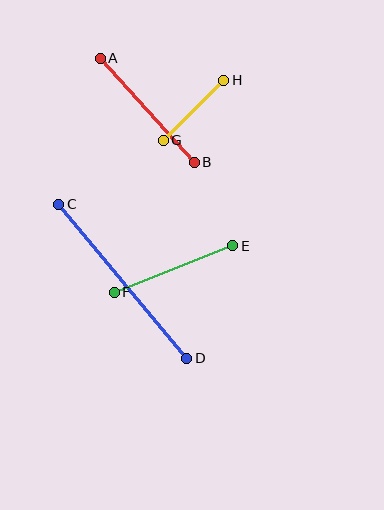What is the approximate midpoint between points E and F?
The midpoint is at approximately (173, 269) pixels.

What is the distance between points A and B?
The distance is approximately 140 pixels.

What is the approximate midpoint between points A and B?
The midpoint is at approximately (147, 110) pixels.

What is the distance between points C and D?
The distance is approximately 200 pixels.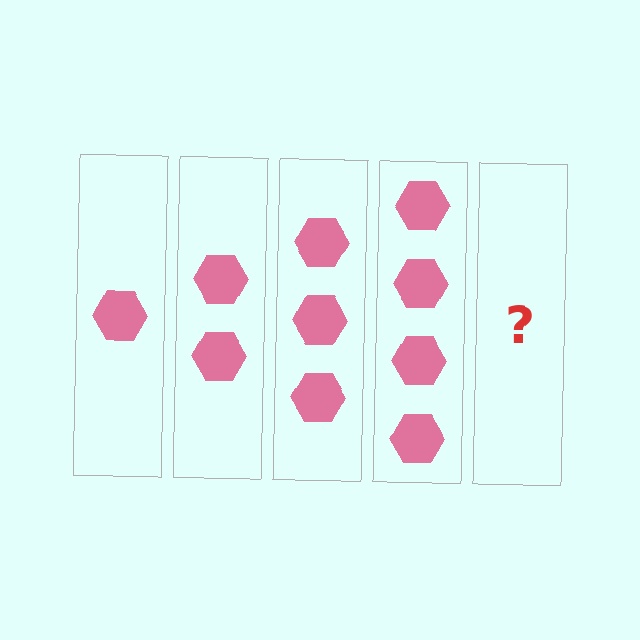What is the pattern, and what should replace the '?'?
The pattern is that each step adds one more hexagon. The '?' should be 5 hexagons.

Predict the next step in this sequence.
The next step is 5 hexagons.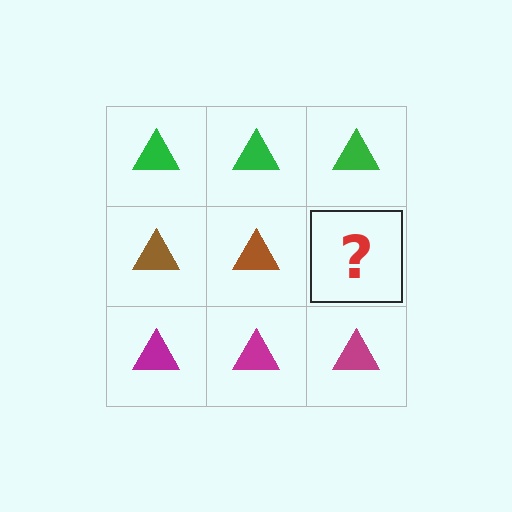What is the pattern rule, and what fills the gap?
The rule is that each row has a consistent color. The gap should be filled with a brown triangle.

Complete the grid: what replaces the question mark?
The question mark should be replaced with a brown triangle.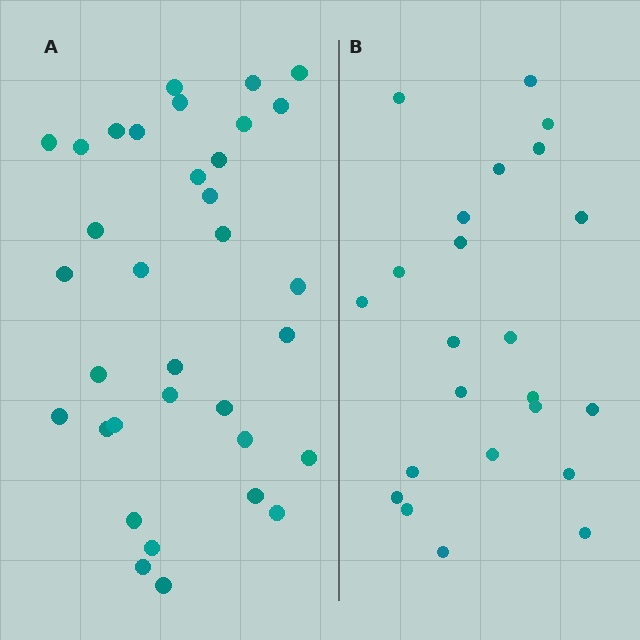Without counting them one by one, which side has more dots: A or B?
Region A (the left region) has more dots.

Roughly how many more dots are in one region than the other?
Region A has roughly 12 or so more dots than region B.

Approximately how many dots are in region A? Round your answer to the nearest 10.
About 30 dots. (The exact count is 34, which rounds to 30.)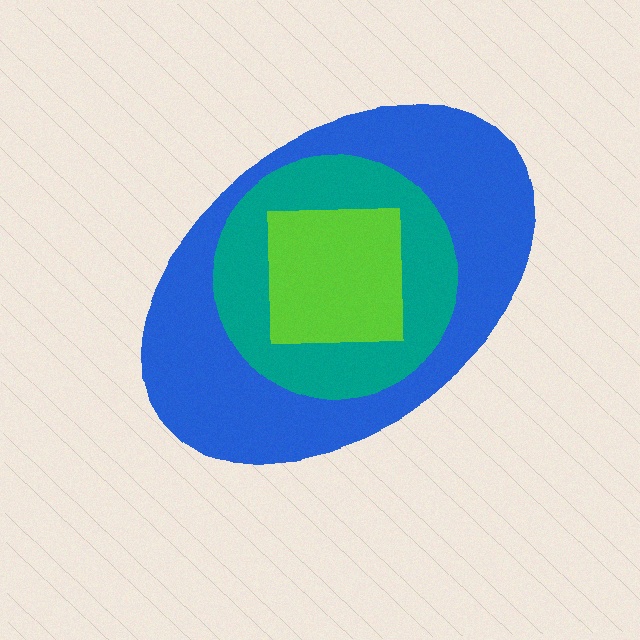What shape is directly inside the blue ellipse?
The teal circle.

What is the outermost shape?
The blue ellipse.